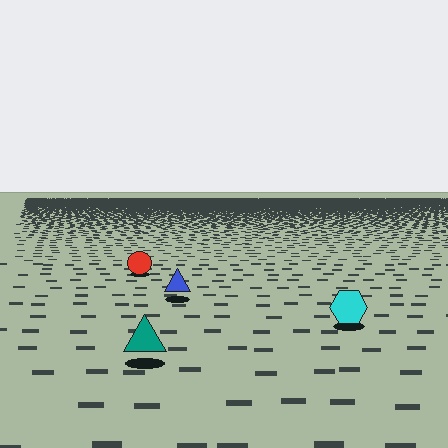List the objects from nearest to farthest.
From nearest to farthest: the teal triangle, the cyan hexagon, the blue triangle, the red circle.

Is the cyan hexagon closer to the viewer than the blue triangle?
Yes. The cyan hexagon is closer — you can tell from the texture gradient: the ground texture is coarser near it.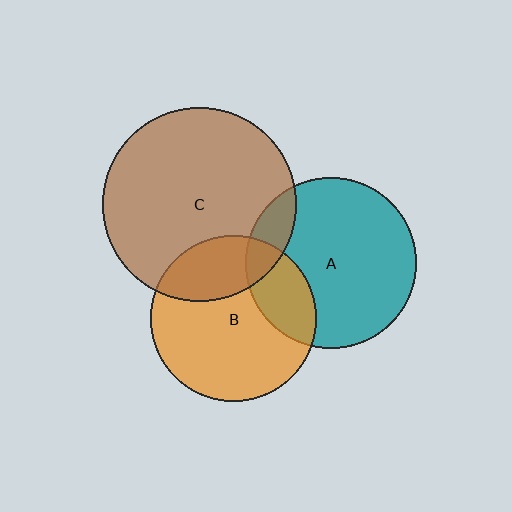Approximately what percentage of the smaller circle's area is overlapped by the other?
Approximately 25%.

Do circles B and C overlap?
Yes.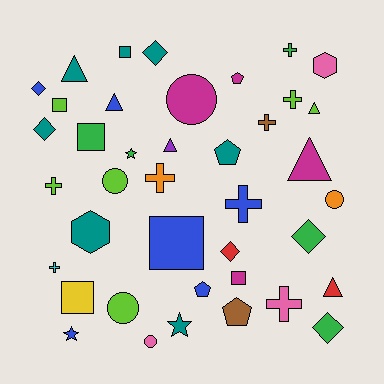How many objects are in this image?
There are 40 objects.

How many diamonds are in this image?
There are 6 diamonds.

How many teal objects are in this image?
There are 7 teal objects.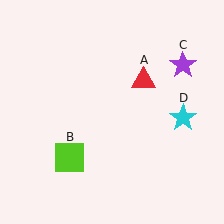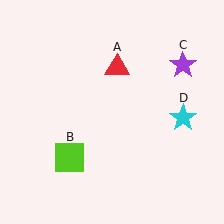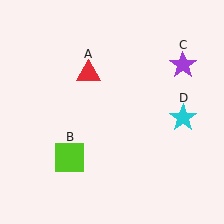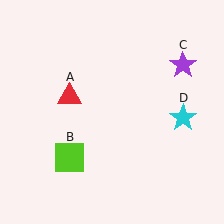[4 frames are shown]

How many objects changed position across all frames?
1 object changed position: red triangle (object A).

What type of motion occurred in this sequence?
The red triangle (object A) rotated counterclockwise around the center of the scene.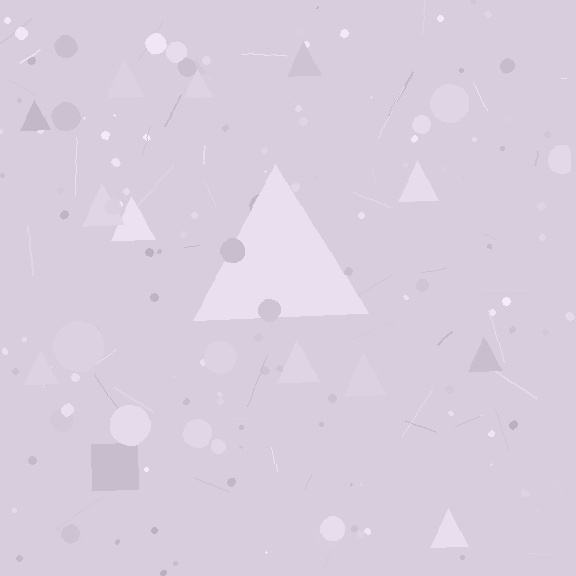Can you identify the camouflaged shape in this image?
The camouflaged shape is a triangle.